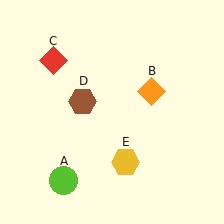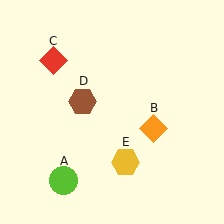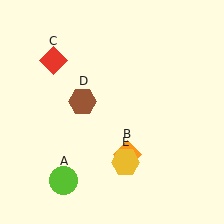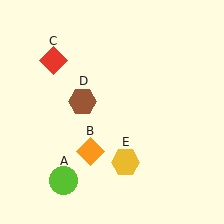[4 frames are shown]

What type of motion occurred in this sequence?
The orange diamond (object B) rotated clockwise around the center of the scene.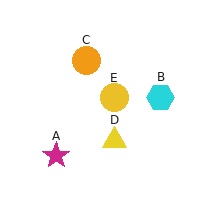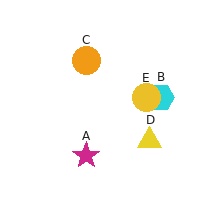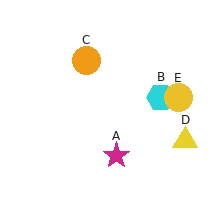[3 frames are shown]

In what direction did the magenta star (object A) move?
The magenta star (object A) moved right.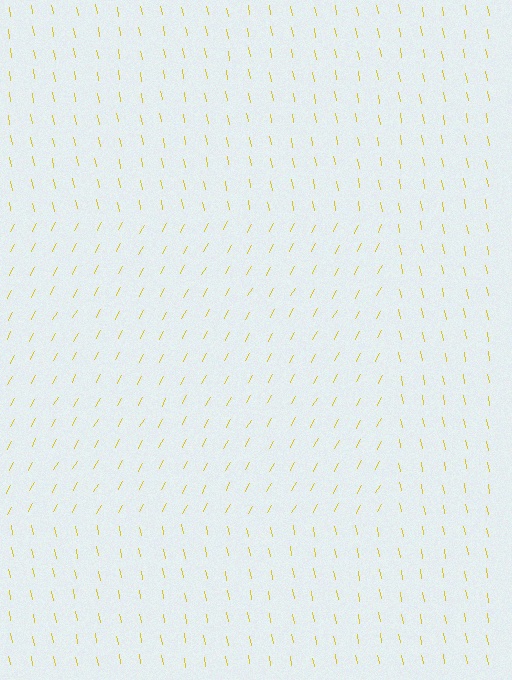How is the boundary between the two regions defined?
The boundary is defined purely by a change in line orientation (approximately 39 degrees difference). All lines are the same color and thickness.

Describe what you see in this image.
The image is filled with small yellow line segments. A rectangle region in the image has lines oriented differently from the surrounding lines, creating a visible texture boundary.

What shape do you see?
I see a rectangle.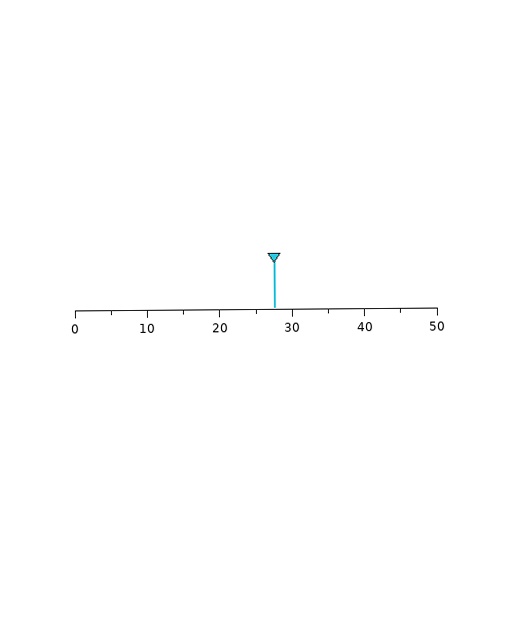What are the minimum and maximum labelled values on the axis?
The axis runs from 0 to 50.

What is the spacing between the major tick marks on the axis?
The major ticks are spaced 10 apart.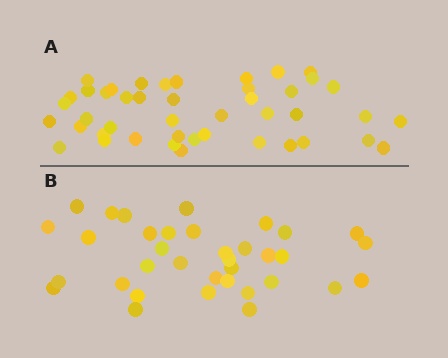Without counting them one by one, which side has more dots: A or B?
Region A (the top region) has more dots.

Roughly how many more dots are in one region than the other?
Region A has roughly 8 or so more dots than region B.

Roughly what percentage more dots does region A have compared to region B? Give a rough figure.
About 25% more.